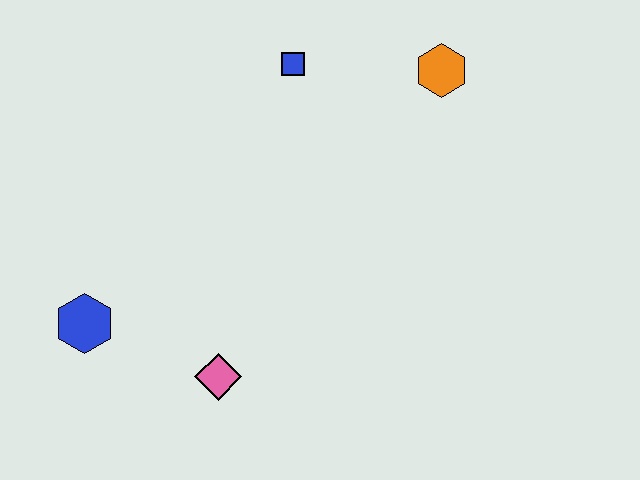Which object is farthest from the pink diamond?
The orange hexagon is farthest from the pink diamond.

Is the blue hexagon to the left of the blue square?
Yes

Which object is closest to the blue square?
The orange hexagon is closest to the blue square.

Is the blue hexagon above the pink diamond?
Yes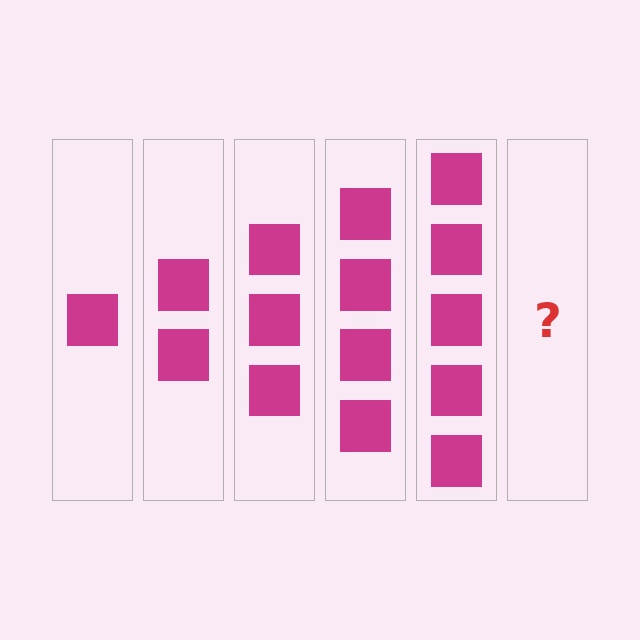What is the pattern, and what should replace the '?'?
The pattern is that each step adds one more square. The '?' should be 6 squares.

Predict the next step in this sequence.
The next step is 6 squares.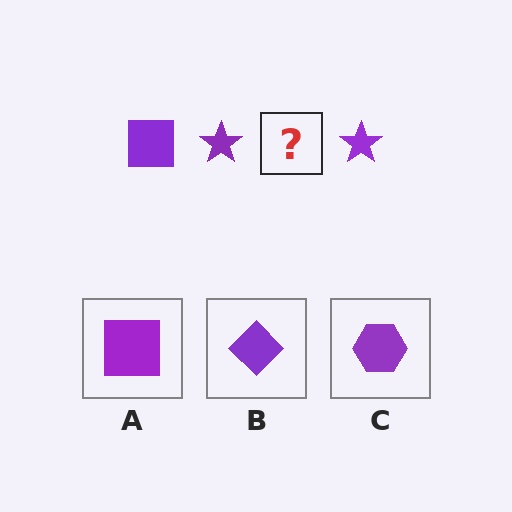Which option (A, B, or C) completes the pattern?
A.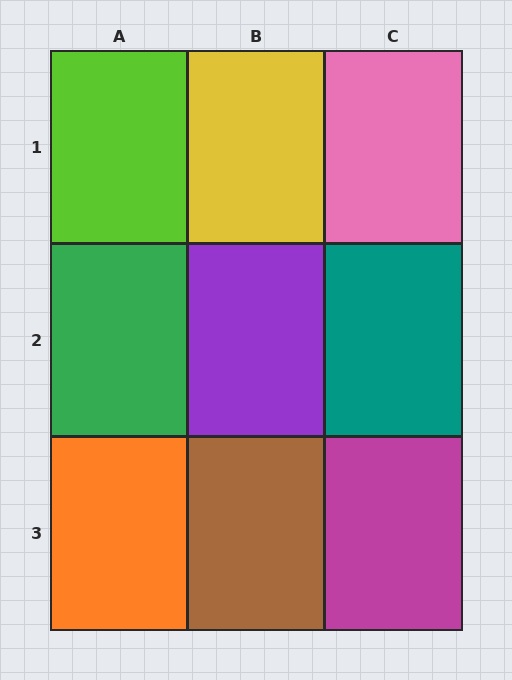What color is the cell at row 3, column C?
Magenta.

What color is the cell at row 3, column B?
Brown.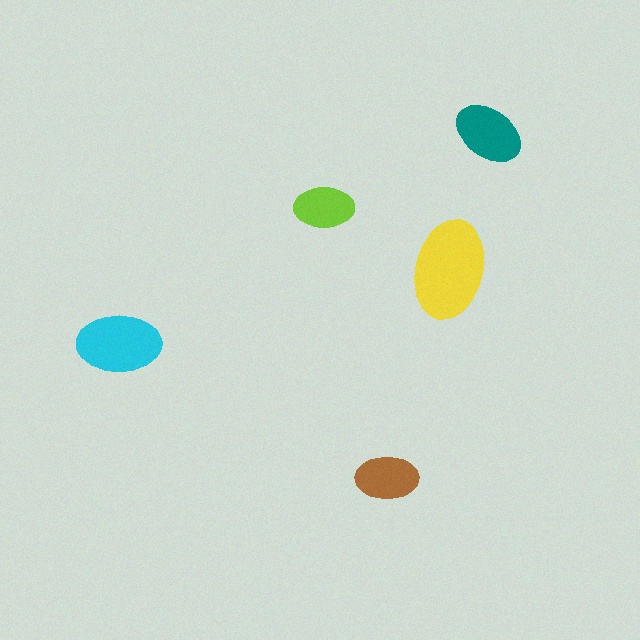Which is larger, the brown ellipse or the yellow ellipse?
The yellow one.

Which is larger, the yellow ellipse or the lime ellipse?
The yellow one.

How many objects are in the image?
There are 5 objects in the image.